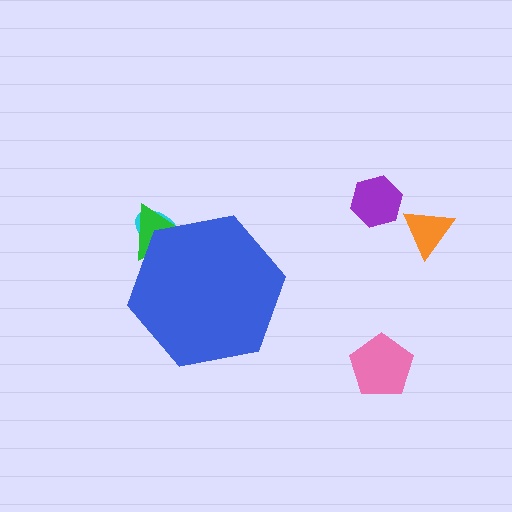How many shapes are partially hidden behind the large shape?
2 shapes are partially hidden.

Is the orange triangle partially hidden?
No, the orange triangle is fully visible.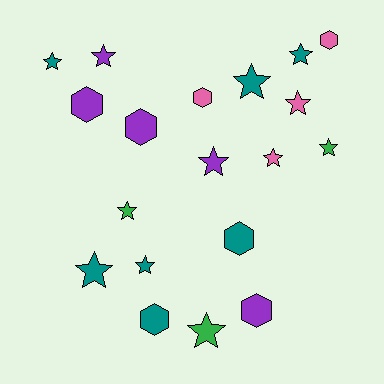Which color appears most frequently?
Teal, with 7 objects.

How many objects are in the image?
There are 19 objects.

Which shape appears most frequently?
Star, with 12 objects.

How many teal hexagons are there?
There are 2 teal hexagons.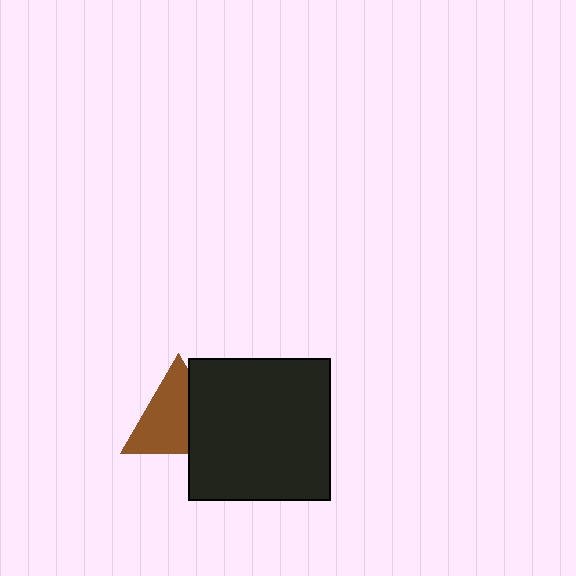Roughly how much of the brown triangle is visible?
About half of it is visible (roughly 64%).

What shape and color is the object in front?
The object in front is a black square.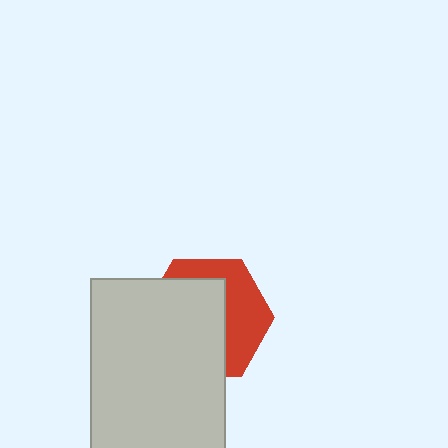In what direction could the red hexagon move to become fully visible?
The red hexagon could move toward the upper-right. That would shift it out from behind the light gray rectangle entirely.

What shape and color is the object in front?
The object in front is a light gray rectangle.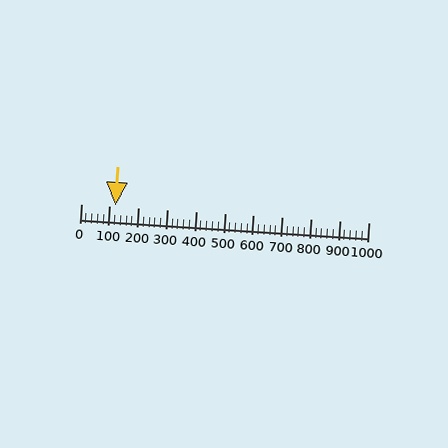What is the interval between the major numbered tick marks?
The major tick marks are spaced 100 units apart.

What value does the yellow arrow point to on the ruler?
The yellow arrow points to approximately 120.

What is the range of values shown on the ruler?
The ruler shows values from 0 to 1000.